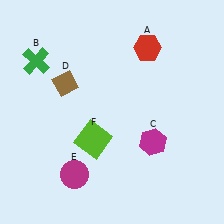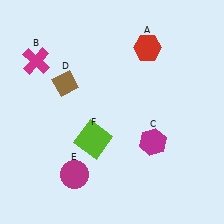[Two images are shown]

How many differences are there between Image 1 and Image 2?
There is 1 difference between the two images.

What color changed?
The cross (B) changed from green in Image 1 to magenta in Image 2.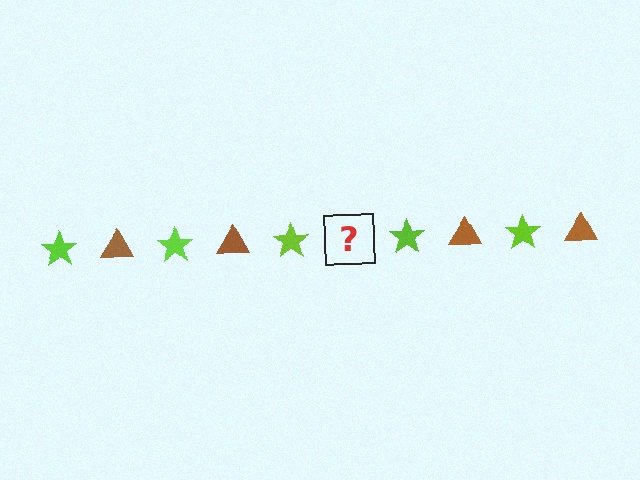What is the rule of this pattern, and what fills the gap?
The rule is that the pattern alternates between lime star and brown triangle. The gap should be filled with a brown triangle.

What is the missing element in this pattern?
The missing element is a brown triangle.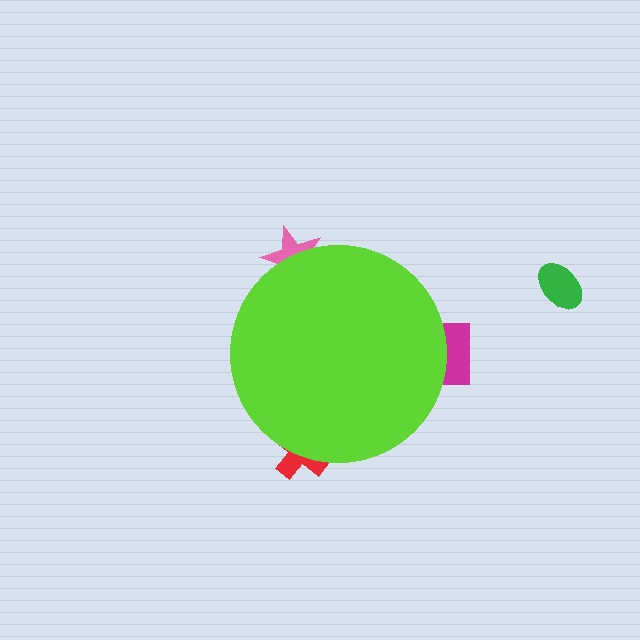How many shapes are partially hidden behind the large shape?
3 shapes are partially hidden.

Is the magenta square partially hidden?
Yes, the magenta square is partially hidden behind the lime circle.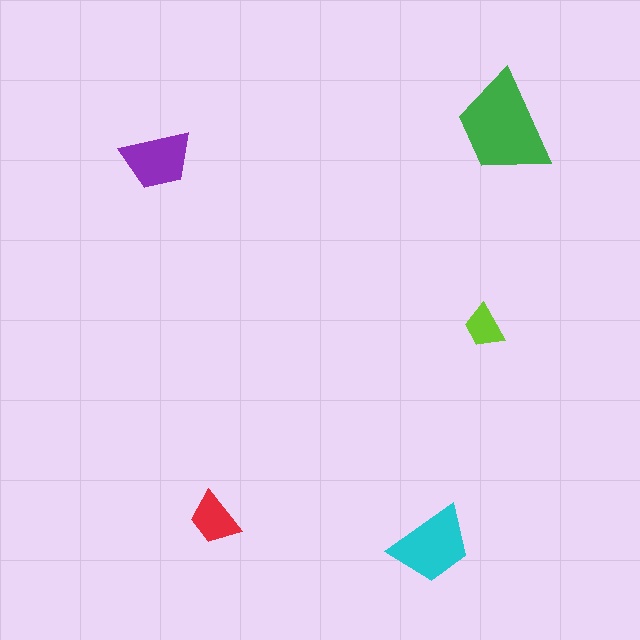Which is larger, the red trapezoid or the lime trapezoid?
The red one.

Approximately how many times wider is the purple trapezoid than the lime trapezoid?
About 1.5 times wider.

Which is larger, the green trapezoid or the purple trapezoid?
The green one.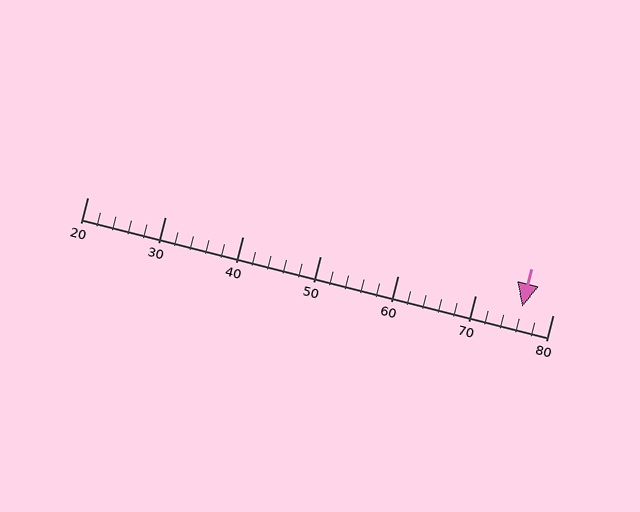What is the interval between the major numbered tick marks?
The major tick marks are spaced 10 units apart.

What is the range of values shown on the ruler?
The ruler shows values from 20 to 80.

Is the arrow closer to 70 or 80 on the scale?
The arrow is closer to 80.